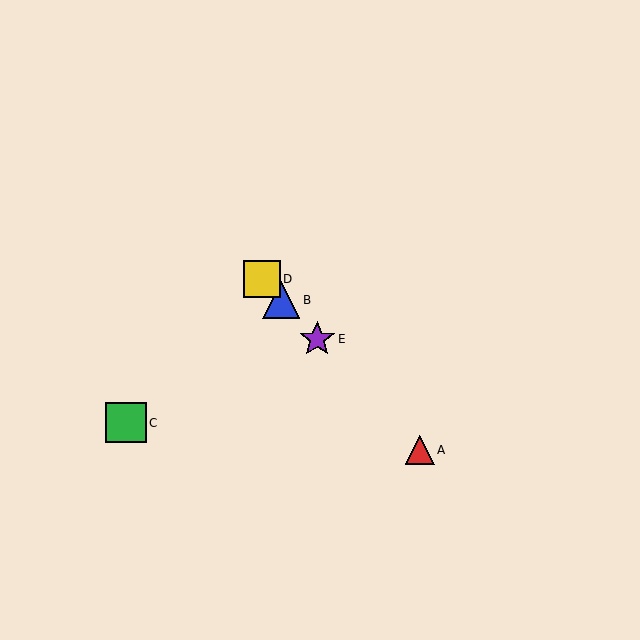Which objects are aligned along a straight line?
Objects A, B, D, E are aligned along a straight line.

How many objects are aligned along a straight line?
4 objects (A, B, D, E) are aligned along a straight line.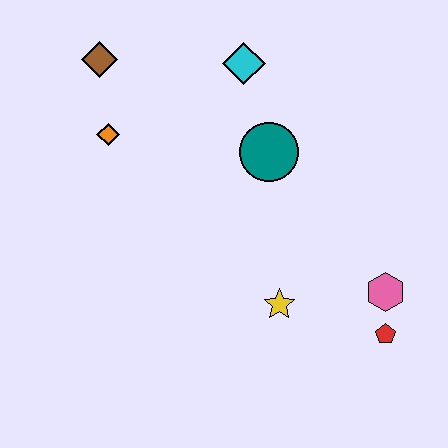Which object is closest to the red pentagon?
The pink hexagon is closest to the red pentagon.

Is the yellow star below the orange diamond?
Yes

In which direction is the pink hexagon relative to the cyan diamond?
The pink hexagon is below the cyan diamond.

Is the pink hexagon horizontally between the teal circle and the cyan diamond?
No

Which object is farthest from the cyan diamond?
The red pentagon is farthest from the cyan diamond.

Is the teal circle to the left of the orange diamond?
No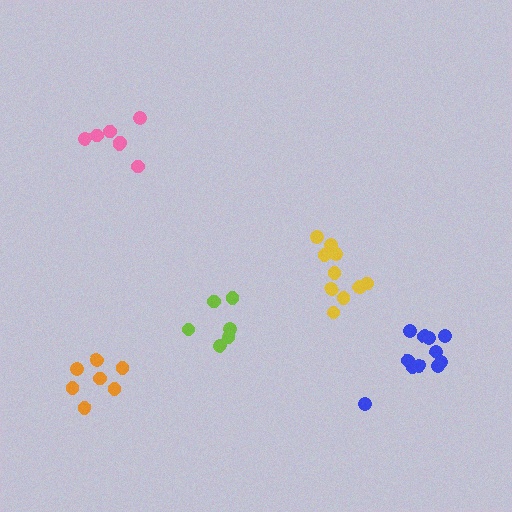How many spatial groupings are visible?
There are 5 spatial groupings.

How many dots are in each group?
Group 1: 6 dots, Group 2: 7 dots, Group 3: 11 dots, Group 4: 11 dots, Group 5: 7 dots (42 total).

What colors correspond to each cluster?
The clusters are colored: lime, pink, yellow, blue, orange.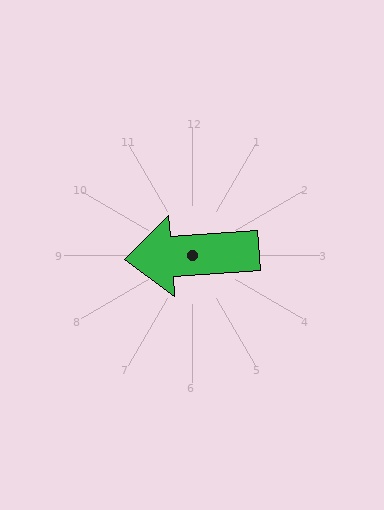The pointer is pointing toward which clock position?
Roughly 9 o'clock.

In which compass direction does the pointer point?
West.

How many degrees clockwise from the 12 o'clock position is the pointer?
Approximately 266 degrees.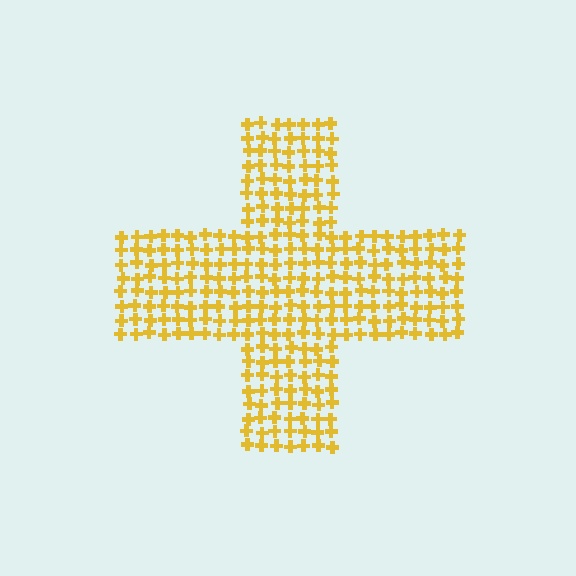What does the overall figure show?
The overall figure shows a cross.